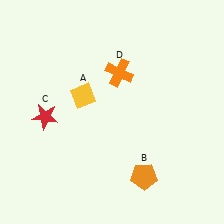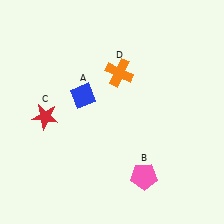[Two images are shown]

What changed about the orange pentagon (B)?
In Image 1, B is orange. In Image 2, it changed to pink.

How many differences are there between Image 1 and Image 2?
There are 2 differences between the two images.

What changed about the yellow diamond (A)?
In Image 1, A is yellow. In Image 2, it changed to blue.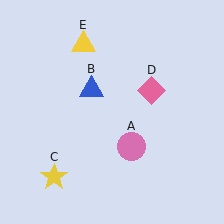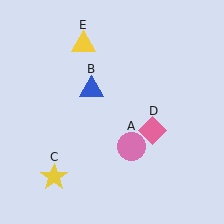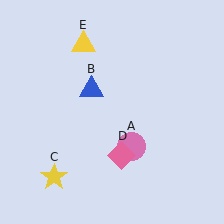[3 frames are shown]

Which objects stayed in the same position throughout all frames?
Pink circle (object A) and blue triangle (object B) and yellow star (object C) and yellow triangle (object E) remained stationary.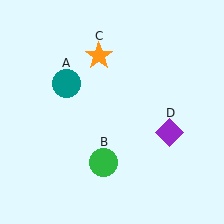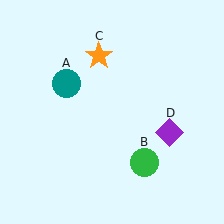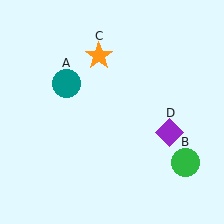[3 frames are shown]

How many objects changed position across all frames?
1 object changed position: green circle (object B).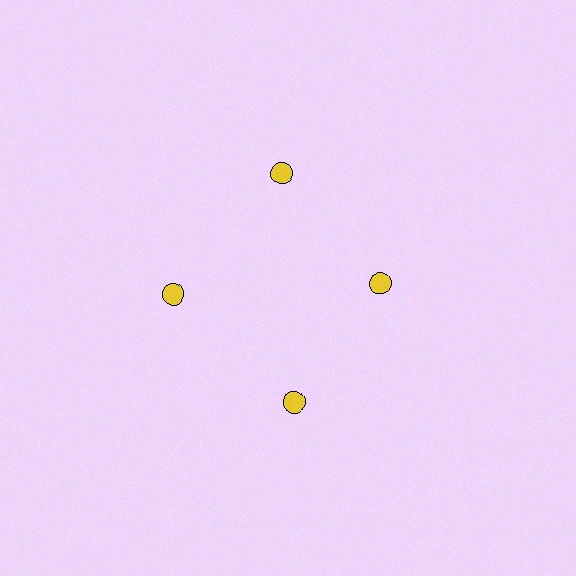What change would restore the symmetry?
The symmetry would be restored by moving it outward, back onto the ring so that all 4 circles sit at equal angles and equal distance from the center.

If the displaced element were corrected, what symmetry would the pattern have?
It would have 4-fold rotational symmetry — the pattern would map onto itself every 90 degrees.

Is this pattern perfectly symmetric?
No. The 4 yellow circles are arranged in a ring, but one element near the 3 o'clock position is pulled inward toward the center, breaking the 4-fold rotational symmetry.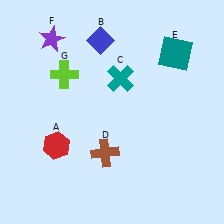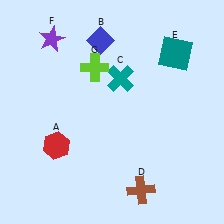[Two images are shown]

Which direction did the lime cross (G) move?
The lime cross (G) moved right.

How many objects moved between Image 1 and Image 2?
2 objects moved between the two images.